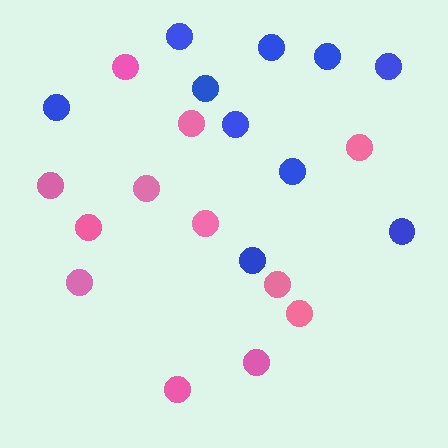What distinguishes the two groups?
There are 2 groups: one group of pink circles (12) and one group of blue circles (10).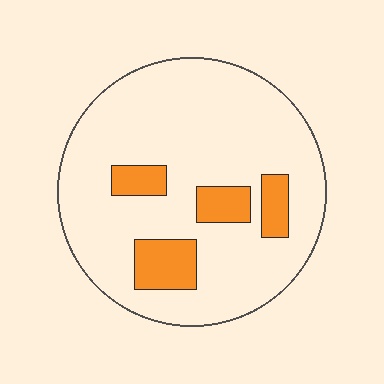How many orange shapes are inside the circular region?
4.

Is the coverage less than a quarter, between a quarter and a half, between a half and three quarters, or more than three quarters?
Less than a quarter.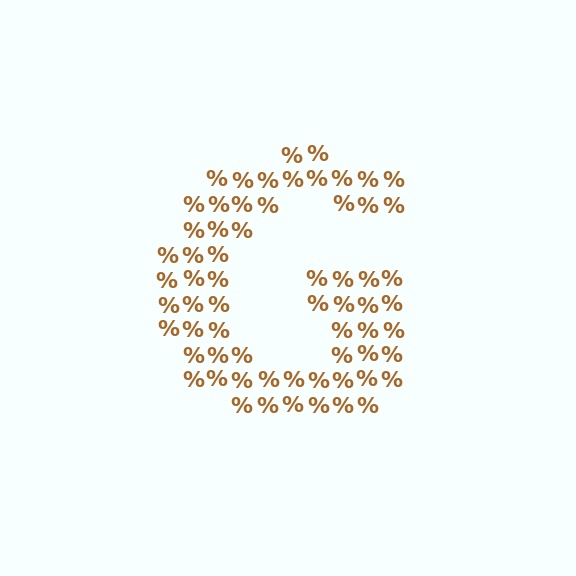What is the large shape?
The large shape is the letter G.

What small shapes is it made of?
It is made of small percent signs.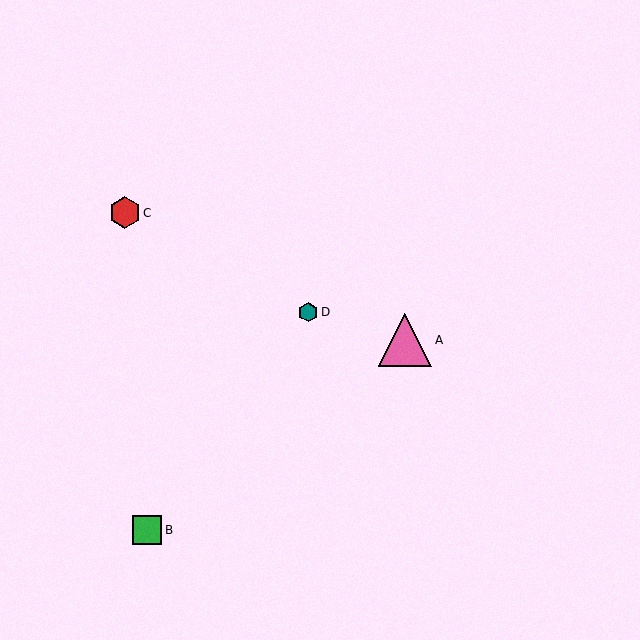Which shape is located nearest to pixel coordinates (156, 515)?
The green square (labeled B) at (147, 530) is nearest to that location.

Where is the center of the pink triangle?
The center of the pink triangle is at (405, 340).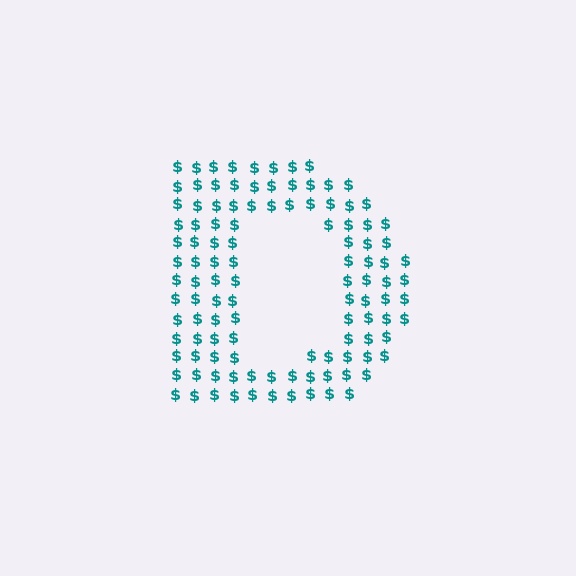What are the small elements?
The small elements are dollar signs.